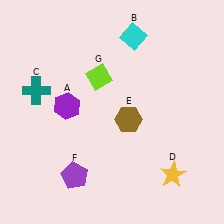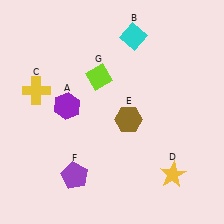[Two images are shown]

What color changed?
The cross (C) changed from teal in Image 1 to yellow in Image 2.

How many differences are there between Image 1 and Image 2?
There is 1 difference between the two images.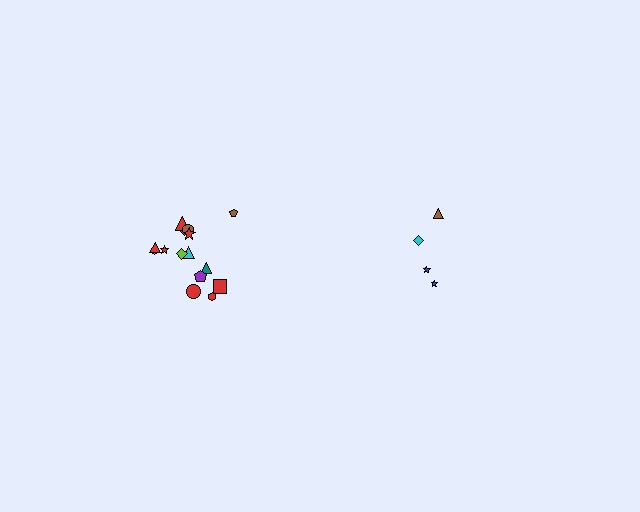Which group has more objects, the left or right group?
The left group.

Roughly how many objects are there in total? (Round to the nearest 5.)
Roughly 20 objects in total.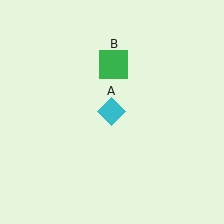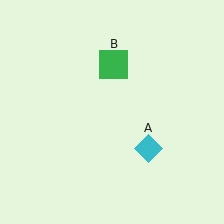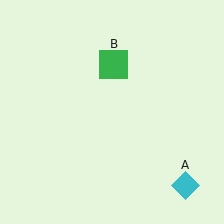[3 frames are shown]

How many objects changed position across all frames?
1 object changed position: cyan diamond (object A).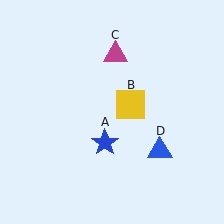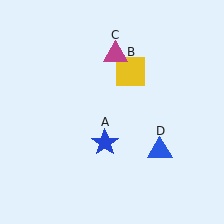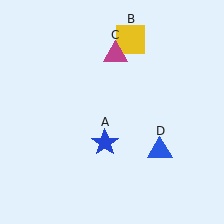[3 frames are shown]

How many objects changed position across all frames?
1 object changed position: yellow square (object B).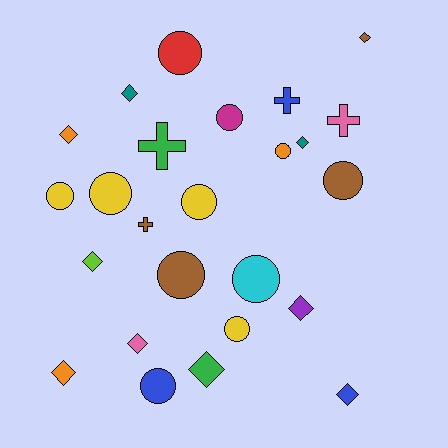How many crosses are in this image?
There are 4 crosses.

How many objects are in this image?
There are 25 objects.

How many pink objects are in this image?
There are 2 pink objects.